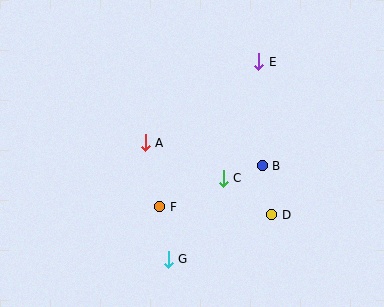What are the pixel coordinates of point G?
Point G is at (168, 259).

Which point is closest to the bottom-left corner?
Point G is closest to the bottom-left corner.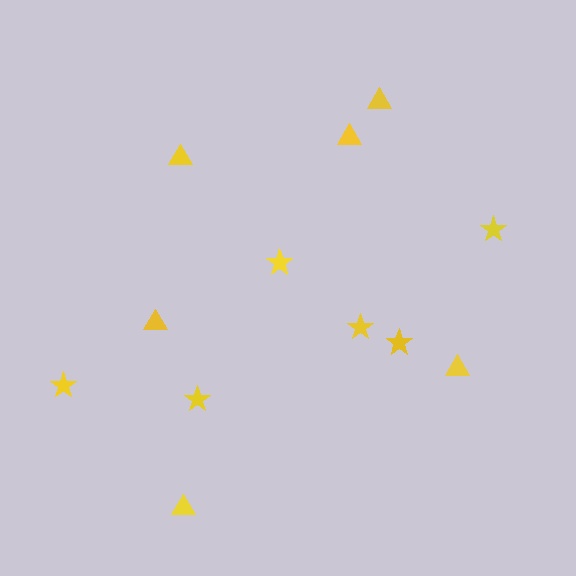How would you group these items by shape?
There are 2 groups: one group of triangles (6) and one group of stars (6).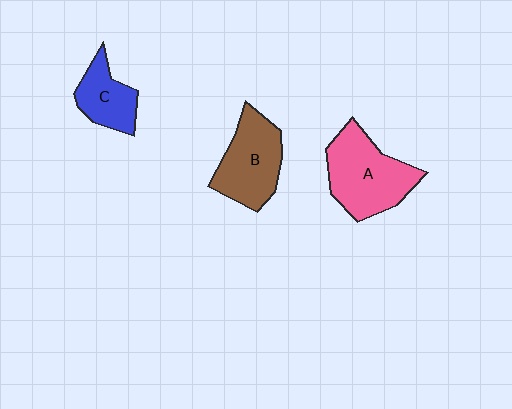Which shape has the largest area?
Shape A (pink).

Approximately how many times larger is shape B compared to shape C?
Approximately 1.5 times.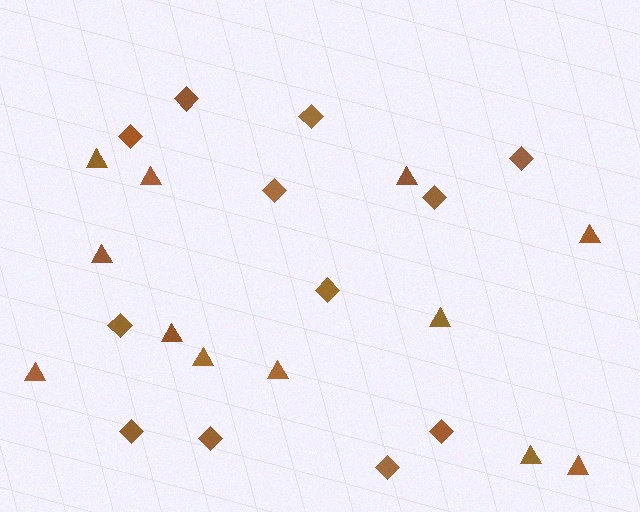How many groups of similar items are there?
There are 2 groups: one group of diamonds (12) and one group of triangles (12).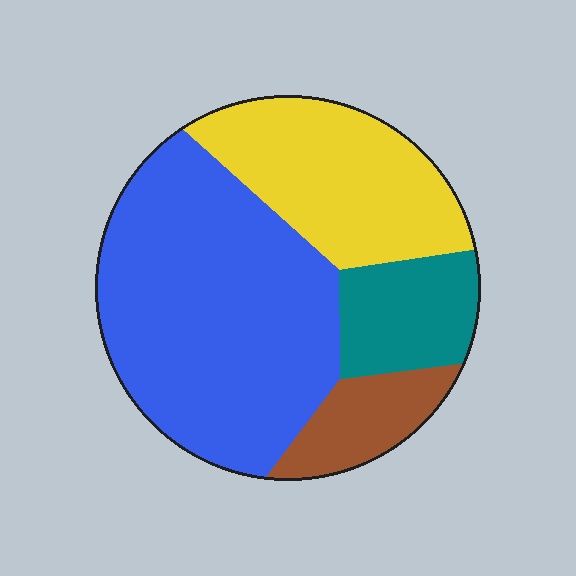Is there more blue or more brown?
Blue.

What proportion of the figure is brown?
Brown covers about 10% of the figure.